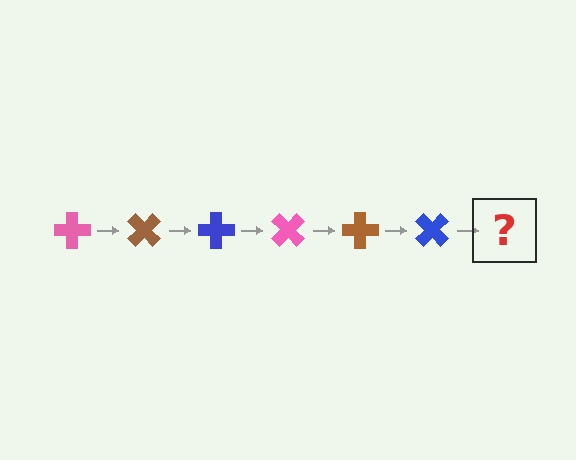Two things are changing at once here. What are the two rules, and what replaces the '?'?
The two rules are that it rotates 45 degrees each step and the color cycles through pink, brown, and blue. The '?' should be a pink cross, rotated 270 degrees from the start.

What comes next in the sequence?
The next element should be a pink cross, rotated 270 degrees from the start.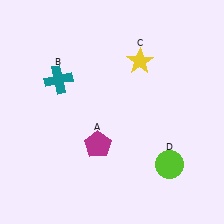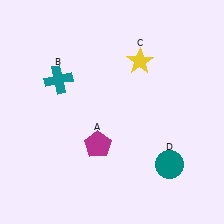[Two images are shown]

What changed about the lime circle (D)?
In Image 1, D is lime. In Image 2, it changed to teal.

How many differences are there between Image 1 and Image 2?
There is 1 difference between the two images.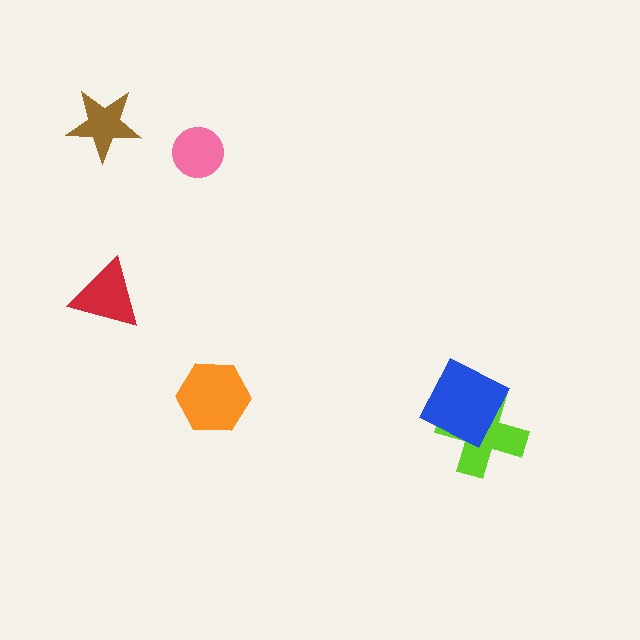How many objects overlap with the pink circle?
0 objects overlap with the pink circle.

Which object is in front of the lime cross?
The blue square is in front of the lime cross.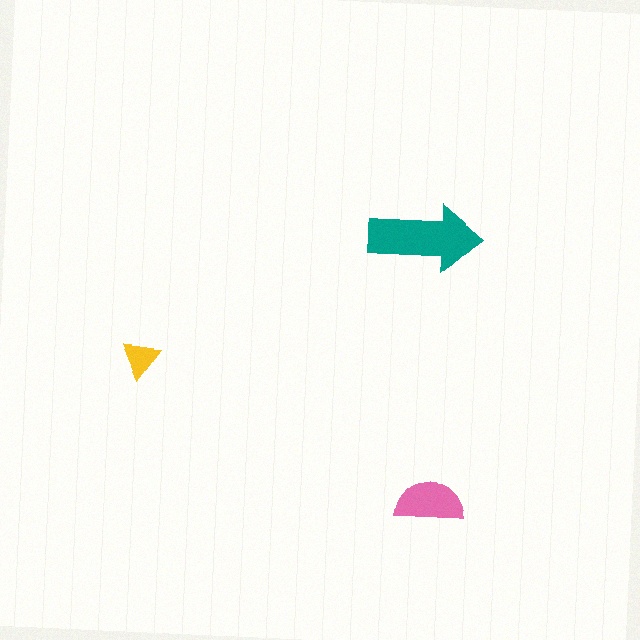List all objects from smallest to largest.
The yellow triangle, the pink semicircle, the teal arrow.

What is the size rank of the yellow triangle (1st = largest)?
3rd.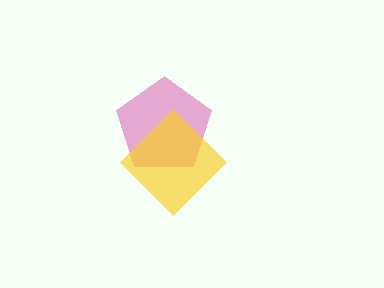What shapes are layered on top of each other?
The layered shapes are: a magenta pentagon, a yellow diamond.